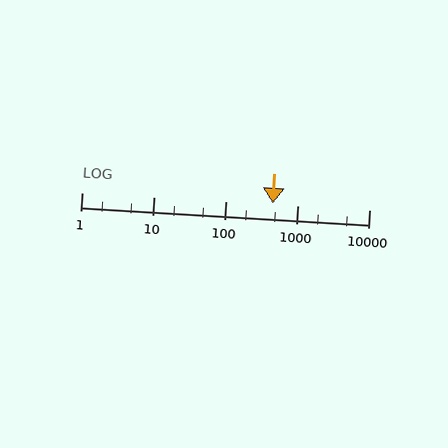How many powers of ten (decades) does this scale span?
The scale spans 4 decades, from 1 to 10000.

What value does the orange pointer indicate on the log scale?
The pointer indicates approximately 450.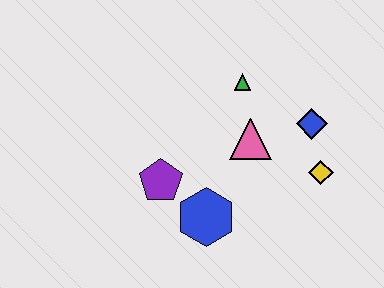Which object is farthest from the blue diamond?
The purple pentagon is farthest from the blue diamond.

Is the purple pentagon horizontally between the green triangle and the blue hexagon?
No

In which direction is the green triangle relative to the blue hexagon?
The green triangle is above the blue hexagon.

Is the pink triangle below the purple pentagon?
No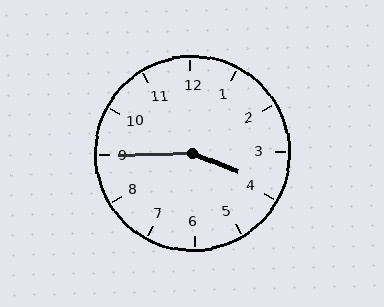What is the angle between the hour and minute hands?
Approximately 158 degrees.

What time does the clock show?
3:45.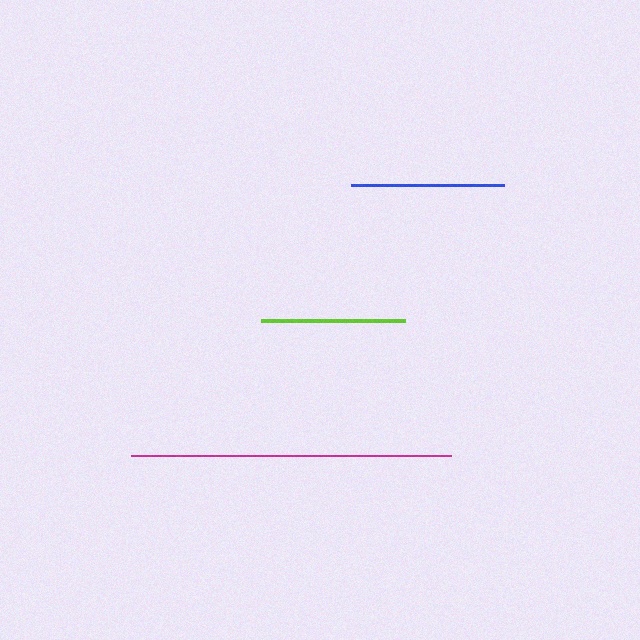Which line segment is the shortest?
The lime line is the shortest at approximately 144 pixels.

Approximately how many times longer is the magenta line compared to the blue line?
The magenta line is approximately 2.1 times the length of the blue line.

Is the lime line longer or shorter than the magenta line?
The magenta line is longer than the lime line.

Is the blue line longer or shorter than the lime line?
The blue line is longer than the lime line.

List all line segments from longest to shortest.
From longest to shortest: magenta, blue, lime.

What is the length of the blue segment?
The blue segment is approximately 154 pixels long.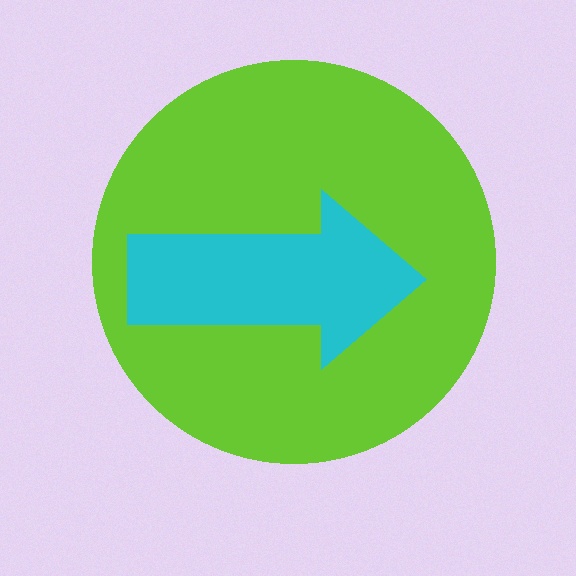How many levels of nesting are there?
2.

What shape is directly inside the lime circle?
The cyan arrow.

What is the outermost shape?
The lime circle.